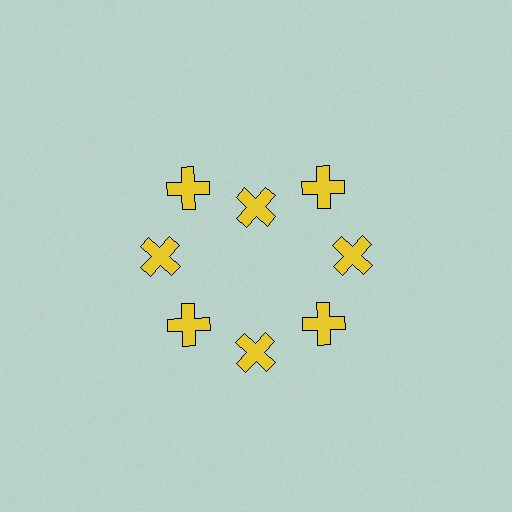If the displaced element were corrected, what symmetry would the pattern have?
It would have 8-fold rotational symmetry — the pattern would map onto itself every 45 degrees.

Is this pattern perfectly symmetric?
No. The 8 yellow crosses are arranged in a ring, but one element near the 12 o'clock position is pulled inward toward the center, breaking the 8-fold rotational symmetry.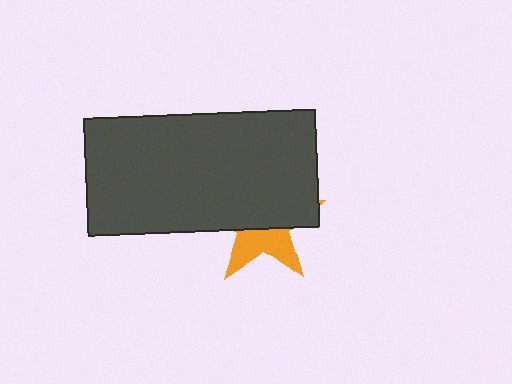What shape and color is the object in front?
The object in front is a dark gray rectangle.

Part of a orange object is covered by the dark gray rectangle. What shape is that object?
It is a star.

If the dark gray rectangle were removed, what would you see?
You would see the complete orange star.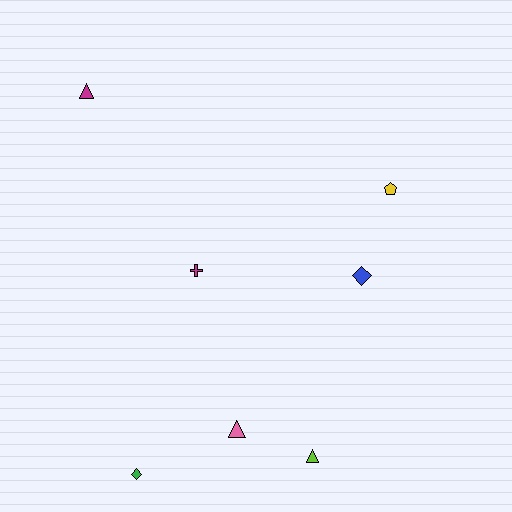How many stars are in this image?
There are no stars.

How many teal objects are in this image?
There are no teal objects.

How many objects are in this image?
There are 7 objects.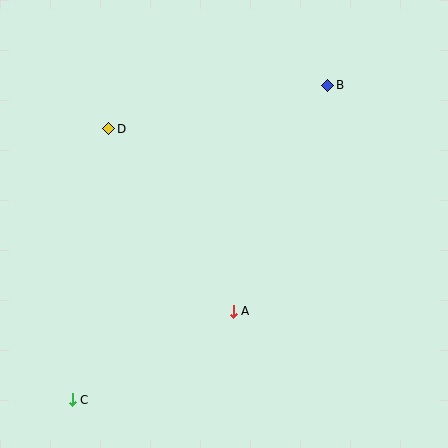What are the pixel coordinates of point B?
Point B is at (328, 85).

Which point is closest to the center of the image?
Point A at (233, 311) is closest to the center.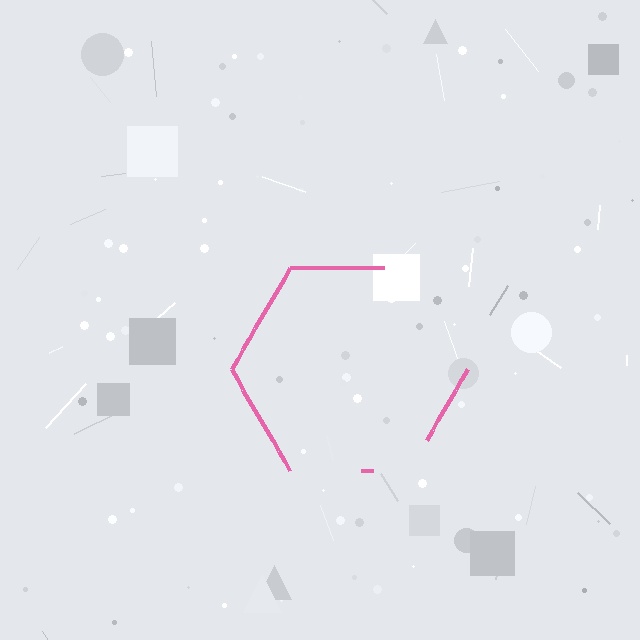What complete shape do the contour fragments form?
The contour fragments form a hexagon.